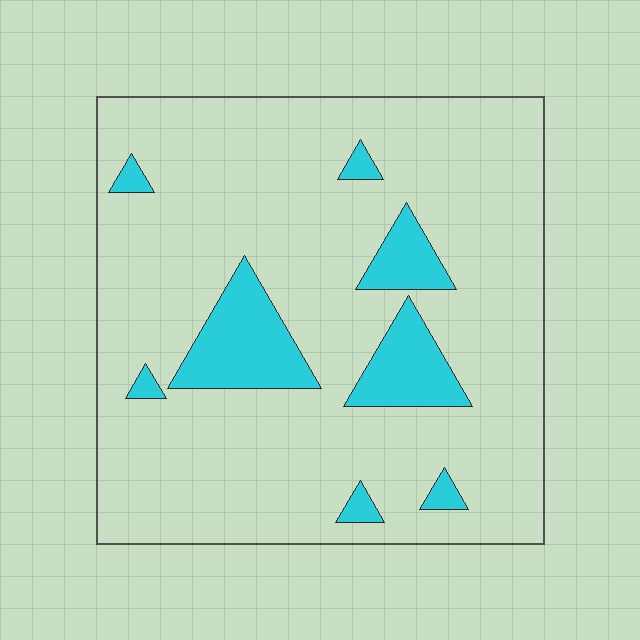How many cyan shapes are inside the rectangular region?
8.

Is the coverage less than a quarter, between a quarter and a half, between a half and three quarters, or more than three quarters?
Less than a quarter.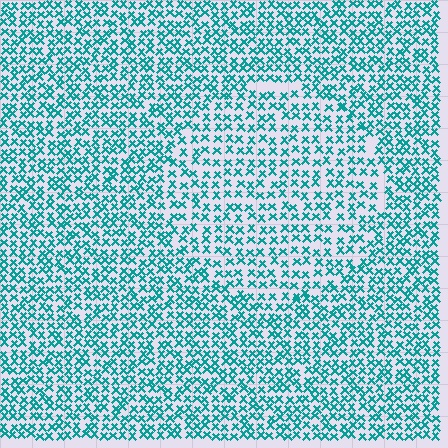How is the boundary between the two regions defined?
The boundary is defined by a change in element density (approximately 1.5x ratio). All elements are the same color, size, and shape.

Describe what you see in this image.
The image contains small teal elements arranged at two different densities. A circle-shaped region is visible where the elements are less densely packed than the surrounding area.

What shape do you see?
I see a circle.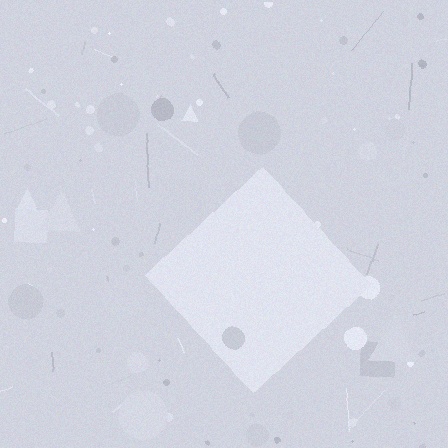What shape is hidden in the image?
A diamond is hidden in the image.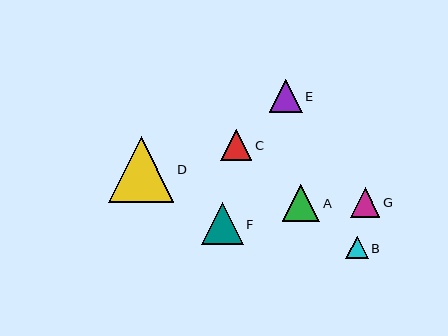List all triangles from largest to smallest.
From largest to smallest: D, F, A, E, C, G, B.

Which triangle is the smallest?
Triangle B is the smallest with a size of approximately 22 pixels.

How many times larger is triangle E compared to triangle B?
Triangle E is approximately 1.5 times the size of triangle B.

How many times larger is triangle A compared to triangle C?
Triangle A is approximately 1.2 times the size of triangle C.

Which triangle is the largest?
Triangle D is the largest with a size of approximately 66 pixels.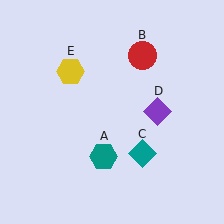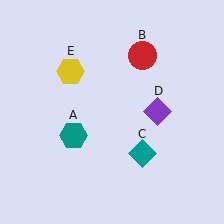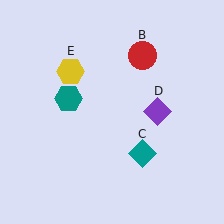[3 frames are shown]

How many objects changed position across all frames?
1 object changed position: teal hexagon (object A).